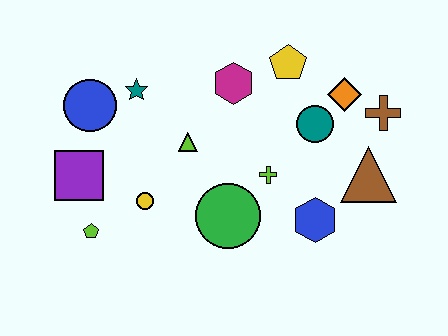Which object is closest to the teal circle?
The orange diamond is closest to the teal circle.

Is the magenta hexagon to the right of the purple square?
Yes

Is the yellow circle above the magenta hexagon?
No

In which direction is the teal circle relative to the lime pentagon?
The teal circle is to the right of the lime pentagon.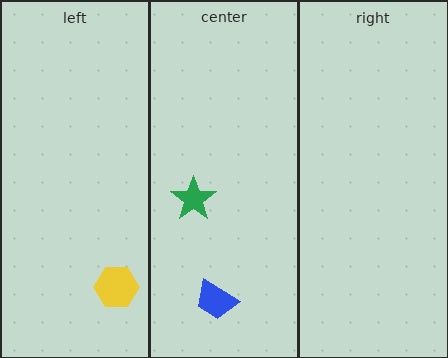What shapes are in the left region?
The yellow hexagon.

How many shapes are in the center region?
2.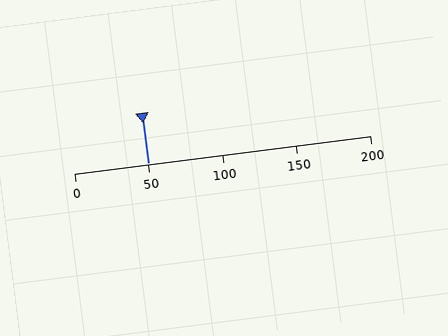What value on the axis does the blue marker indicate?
The marker indicates approximately 50.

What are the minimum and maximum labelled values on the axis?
The axis runs from 0 to 200.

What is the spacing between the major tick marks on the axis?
The major ticks are spaced 50 apart.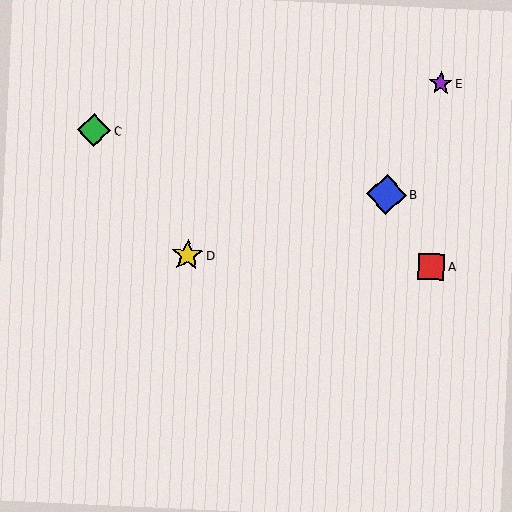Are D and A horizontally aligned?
Yes, both are at y≈255.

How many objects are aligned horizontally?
2 objects (A, D) are aligned horizontally.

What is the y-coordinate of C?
Object C is at y≈130.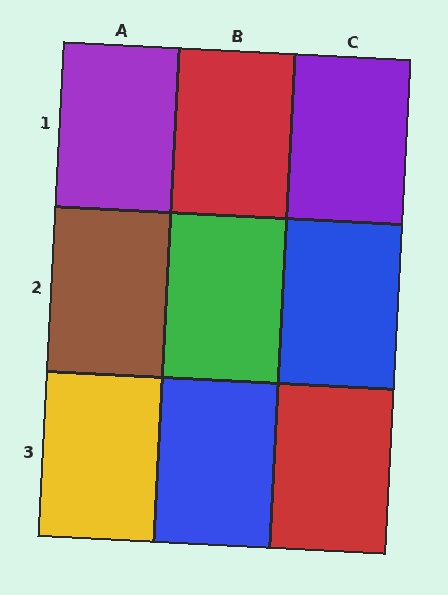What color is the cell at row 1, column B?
Red.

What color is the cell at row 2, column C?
Blue.